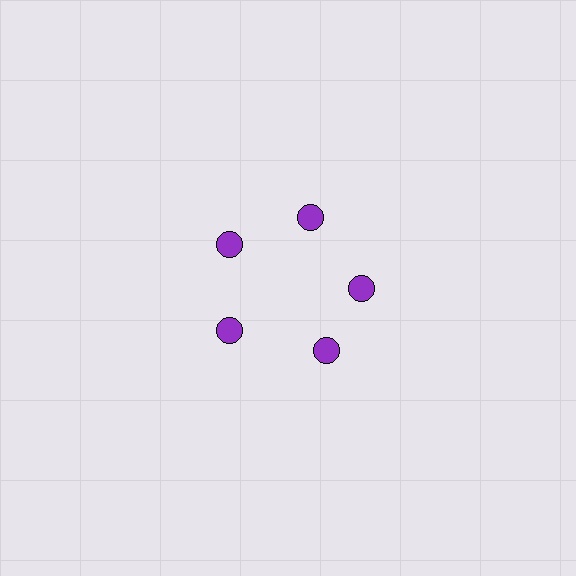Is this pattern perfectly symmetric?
No. The 5 purple circles are arranged in a ring, but one element near the 5 o'clock position is rotated out of alignment along the ring, breaking the 5-fold rotational symmetry.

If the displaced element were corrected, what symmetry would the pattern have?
It would have 5-fold rotational symmetry — the pattern would map onto itself every 72 degrees.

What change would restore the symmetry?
The symmetry would be restored by rotating it back into even spacing with its neighbors so that all 5 circles sit at equal angles and equal distance from the center.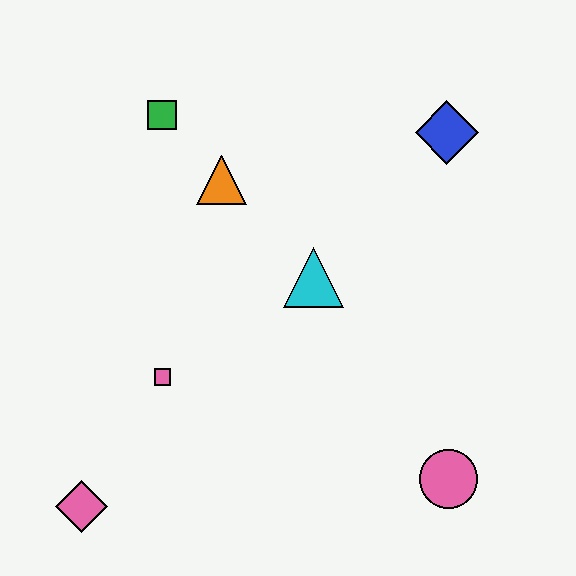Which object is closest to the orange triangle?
The green square is closest to the orange triangle.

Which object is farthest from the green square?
The pink circle is farthest from the green square.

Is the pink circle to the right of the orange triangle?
Yes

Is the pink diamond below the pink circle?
Yes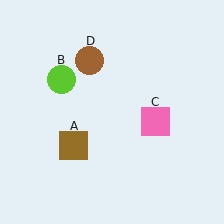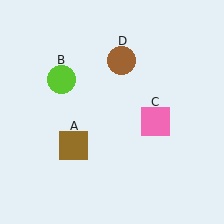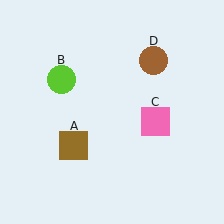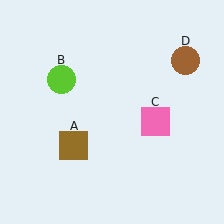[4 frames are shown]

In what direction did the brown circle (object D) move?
The brown circle (object D) moved right.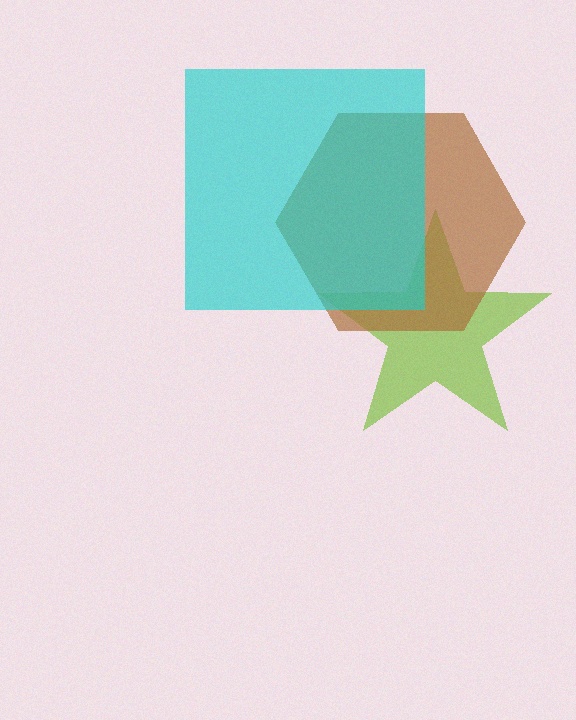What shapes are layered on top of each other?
The layered shapes are: a lime star, a brown hexagon, a cyan square.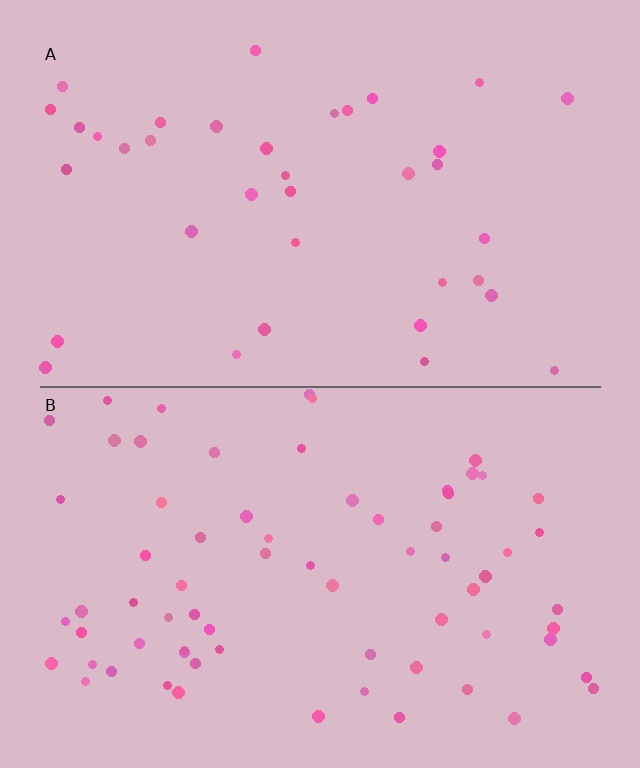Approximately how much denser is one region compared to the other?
Approximately 1.9× — region B over region A.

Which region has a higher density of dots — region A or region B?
B (the bottom).